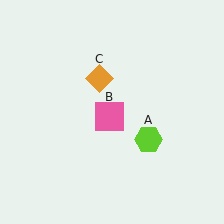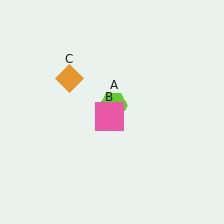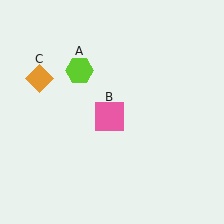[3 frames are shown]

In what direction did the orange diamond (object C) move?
The orange diamond (object C) moved left.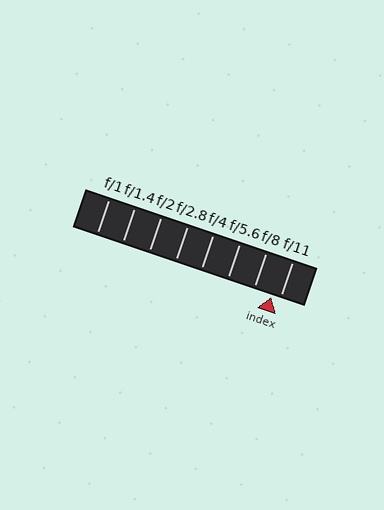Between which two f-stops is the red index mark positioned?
The index mark is between f/8 and f/11.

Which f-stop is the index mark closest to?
The index mark is closest to f/11.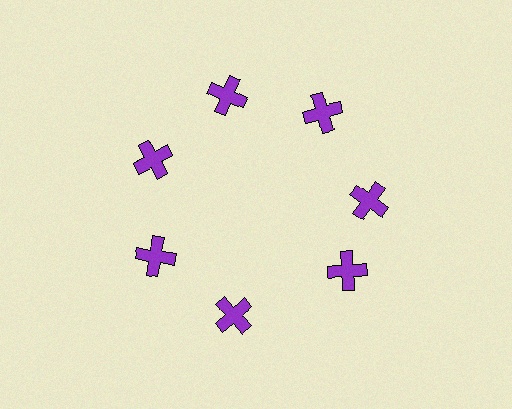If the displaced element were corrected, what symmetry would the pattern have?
It would have 7-fold rotational symmetry — the pattern would map onto itself every 51 degrees.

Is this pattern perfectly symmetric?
No. The 7 purple crosses are arranged in a ring, but one element near the 5 o'clock position is rotated out of alignment along the ring, breaking the 7-fold rotational symmetry.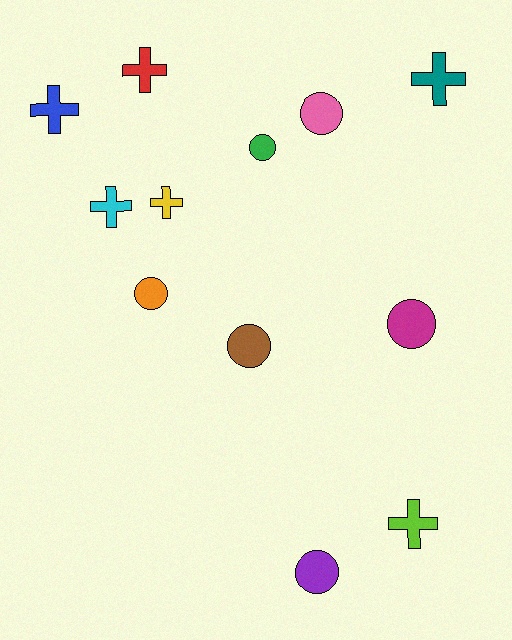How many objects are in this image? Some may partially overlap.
There are 12 objects.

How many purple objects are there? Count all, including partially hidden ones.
There is 1 purple object.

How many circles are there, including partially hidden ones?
There are 6 circles.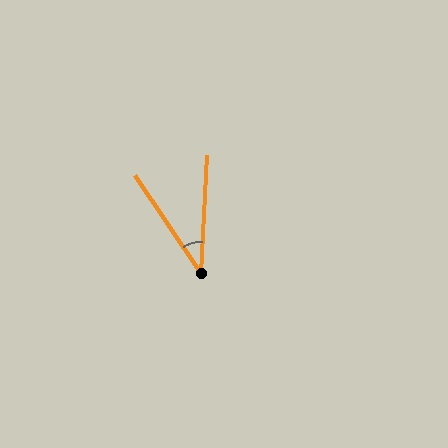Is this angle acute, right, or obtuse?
It is acute.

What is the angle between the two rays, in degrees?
Approximately 37 degrees.